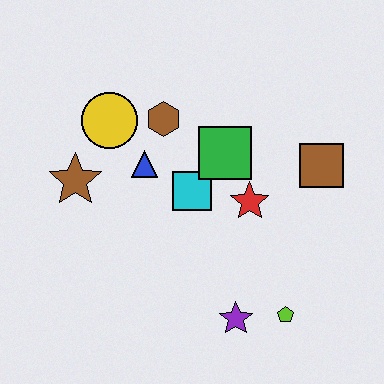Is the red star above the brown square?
No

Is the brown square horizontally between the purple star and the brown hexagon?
No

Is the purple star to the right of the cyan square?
Yes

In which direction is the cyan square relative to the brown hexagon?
The cyan square is below the brown hexagon.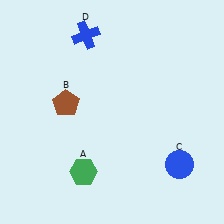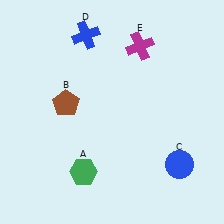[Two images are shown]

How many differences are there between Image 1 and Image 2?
There is 1 difference between the two images.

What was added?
A magenta cross (E) was added in Image 2.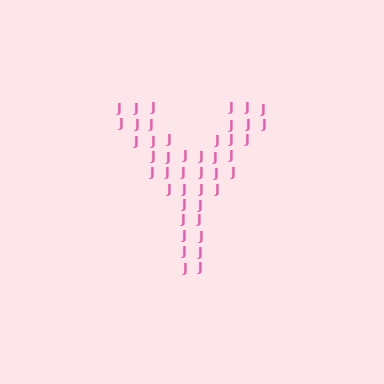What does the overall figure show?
The overall figure shows the letter Y.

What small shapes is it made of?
It is made of small letter J's.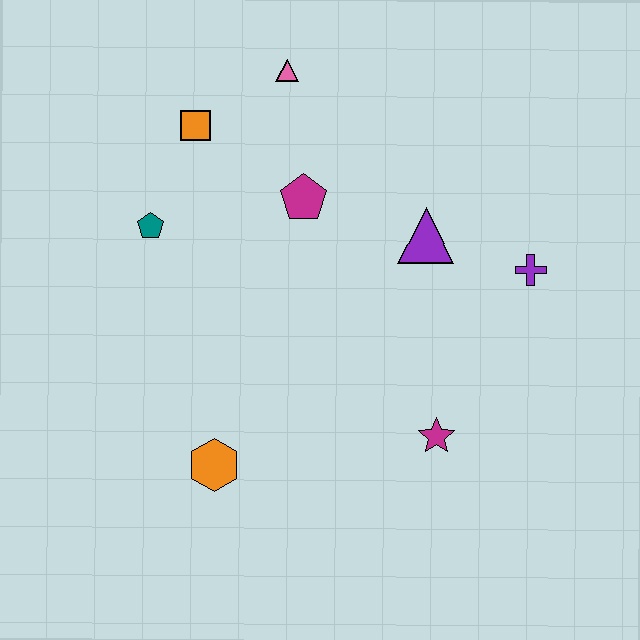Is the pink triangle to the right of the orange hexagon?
Yes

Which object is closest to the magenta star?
The purple cross is closest to the magenta star.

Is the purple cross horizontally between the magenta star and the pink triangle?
No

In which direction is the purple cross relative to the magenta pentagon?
The purple cross is to the right of the magenta pentagon.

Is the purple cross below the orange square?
Yes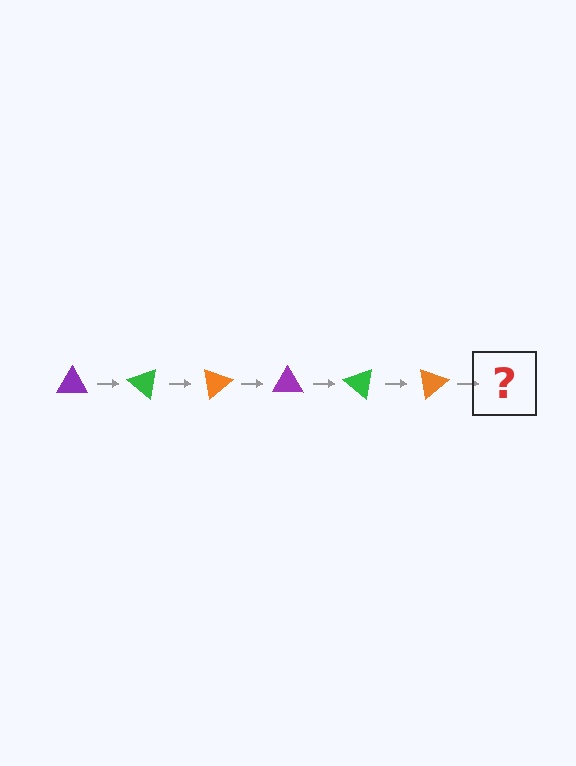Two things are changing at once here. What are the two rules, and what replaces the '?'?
The two rules are that it rotates 40 degrees each step and the color cycles through purple, green, and orange. The '?' should be a purple triangle, rotated 240 degrees from the start.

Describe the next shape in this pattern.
It should be a purple triangle, rotated 240 degrees from the start.